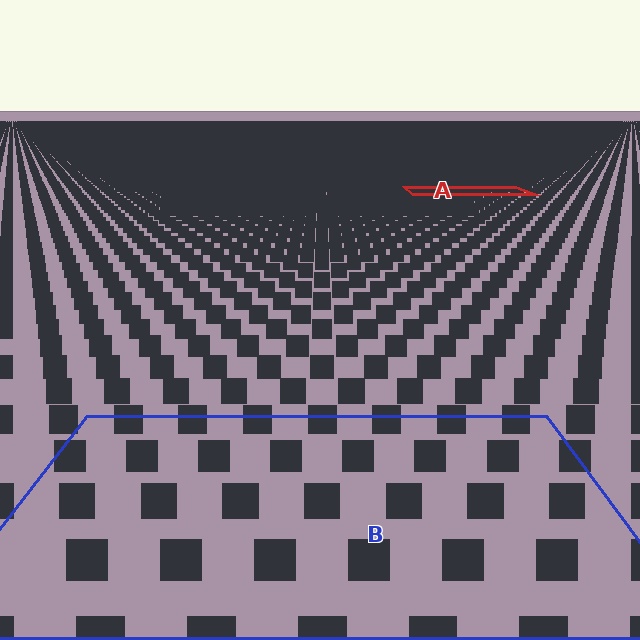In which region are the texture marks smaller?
The texture marks are smaller in region A, because it is farther away.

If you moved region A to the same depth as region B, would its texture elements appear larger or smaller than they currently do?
They would appear larger. At a closer depth, the same texture elements are projected at a bigger on-screen size.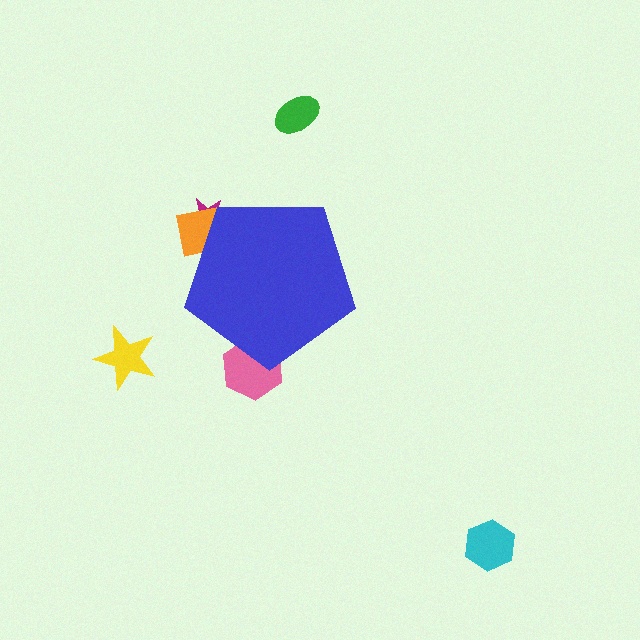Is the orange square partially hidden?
Yes, the orange square is partially hidden behind the blue pentagon.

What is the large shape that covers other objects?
A blue pentagon.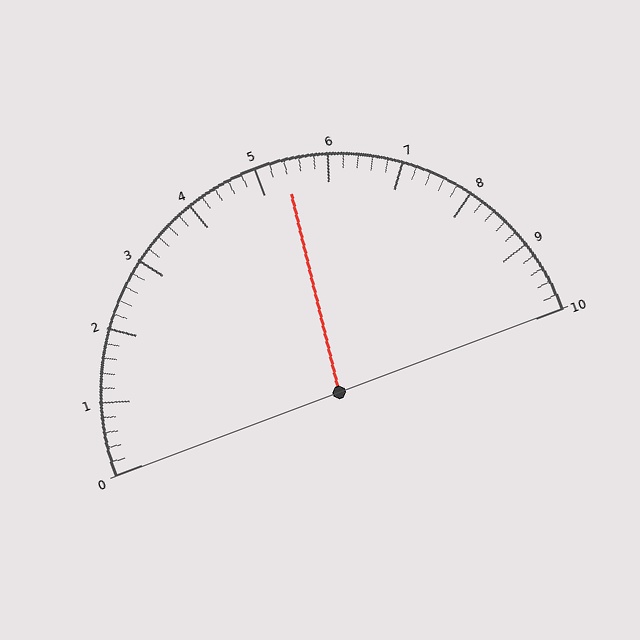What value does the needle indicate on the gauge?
The needle indicates approximately 5.4.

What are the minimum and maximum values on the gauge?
The gauge ranges from 0 to 10.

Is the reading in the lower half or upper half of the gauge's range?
The reading is in the upper half of the range (0 to 10).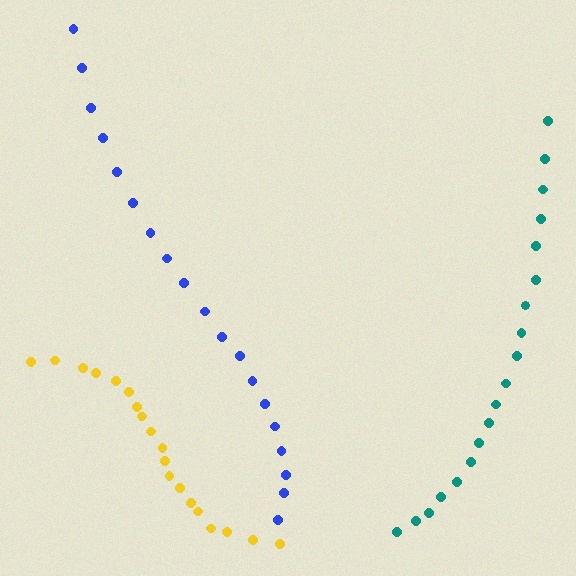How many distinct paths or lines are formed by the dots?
There are 3 distinct paths.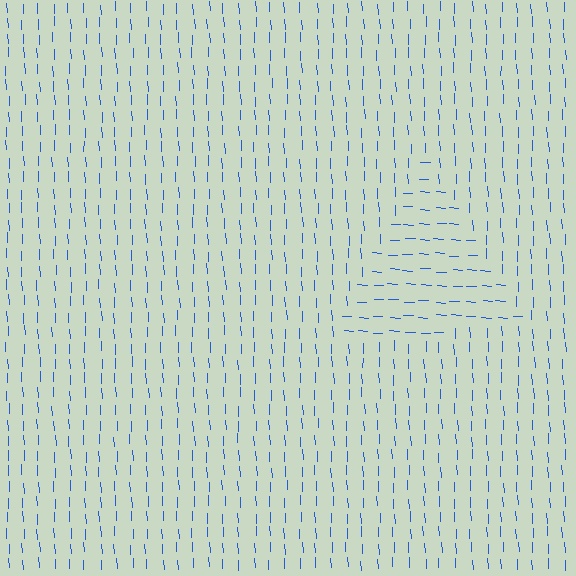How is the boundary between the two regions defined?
The boundary is defined purely by a change in line orientation (approximately 84 degrees difference). All lines are the same color and thickness.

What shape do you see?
I see a triangle.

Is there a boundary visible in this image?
Yes, there is a texture boundary formed by a change in line orientation.